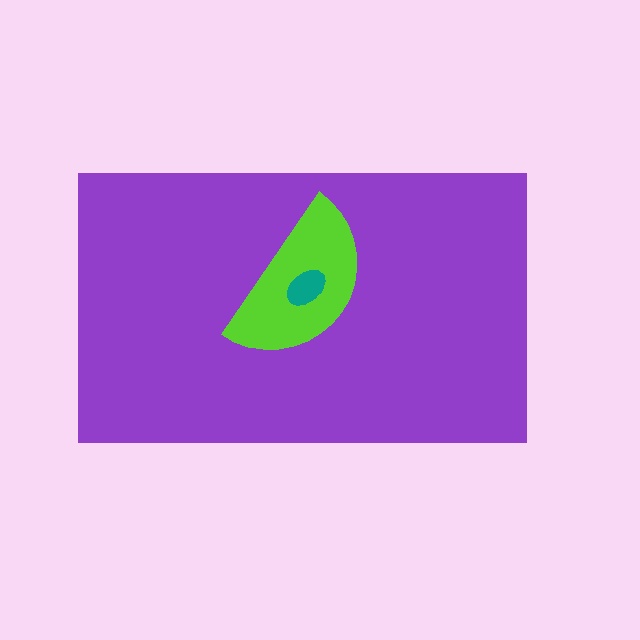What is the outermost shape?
The purple rectangle.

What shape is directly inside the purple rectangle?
The lime semicircle.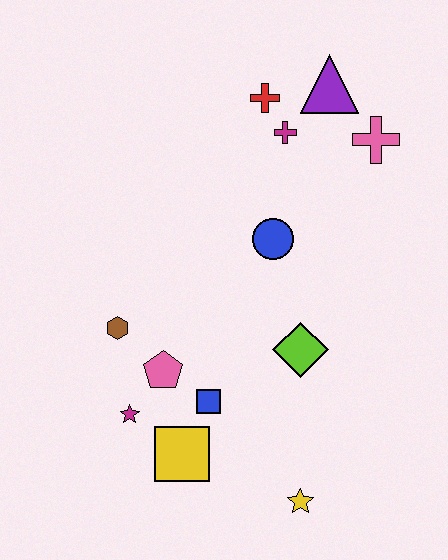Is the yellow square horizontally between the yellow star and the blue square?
No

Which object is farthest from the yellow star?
The purple triangle is farthest from the yellow star.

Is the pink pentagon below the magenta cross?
Yes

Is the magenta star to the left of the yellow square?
Yes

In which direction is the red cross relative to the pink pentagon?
The red cross is above the pink pentagon.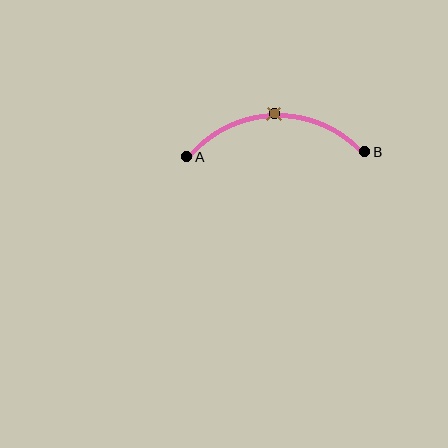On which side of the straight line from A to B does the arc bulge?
The arc bulges above the straight line connecting A and B.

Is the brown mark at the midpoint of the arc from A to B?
Yes. The brown mark lies on the arc at equal arc-length from both A and B — it is the arc midpoint.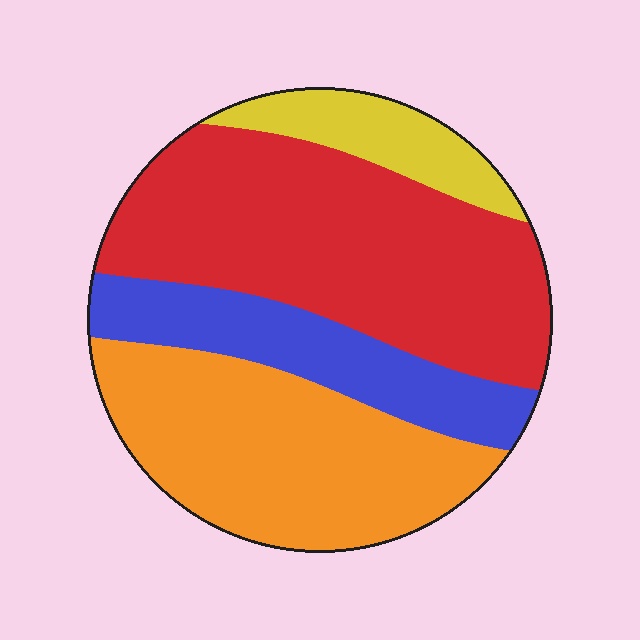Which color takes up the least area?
Yellow, at roughly 10%.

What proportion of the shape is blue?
Blue covers about 15% of the shape.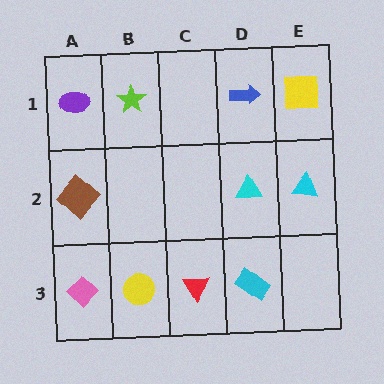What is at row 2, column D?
A cyan triangle.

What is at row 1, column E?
A yellow square.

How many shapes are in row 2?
3 shapes.